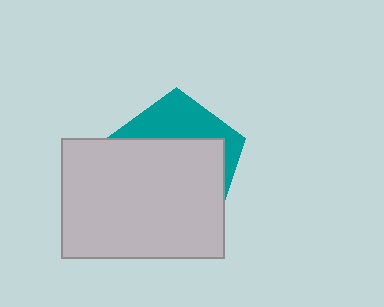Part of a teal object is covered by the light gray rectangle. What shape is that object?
It is a pentagon.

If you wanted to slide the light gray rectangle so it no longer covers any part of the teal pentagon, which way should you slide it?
Slide it down — that is the most direct way to separate the two shapes.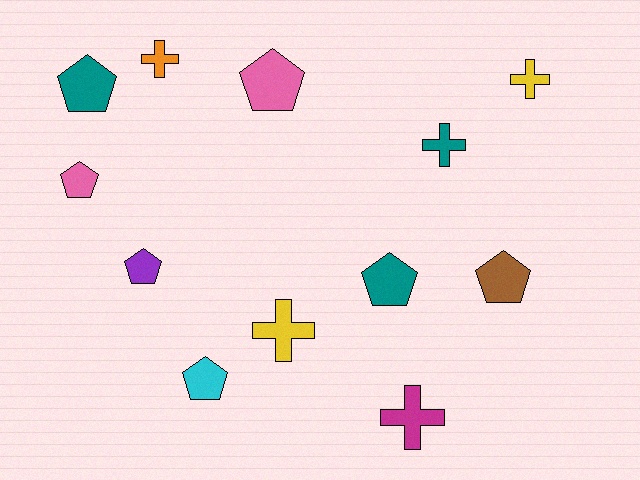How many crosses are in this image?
There are 5 crosses.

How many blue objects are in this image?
There are no blue objects.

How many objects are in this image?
There are 12 objects.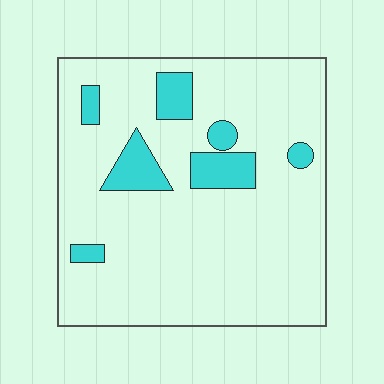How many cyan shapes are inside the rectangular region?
7.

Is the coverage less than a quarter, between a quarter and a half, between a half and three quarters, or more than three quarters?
Less than a quarter.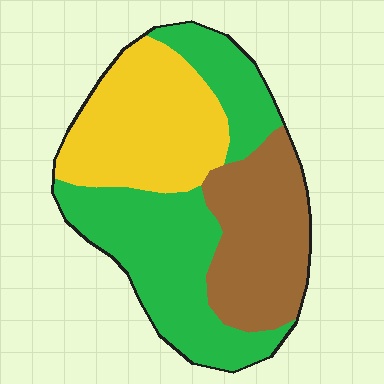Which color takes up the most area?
Green, at roughly 45%.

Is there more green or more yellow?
Green.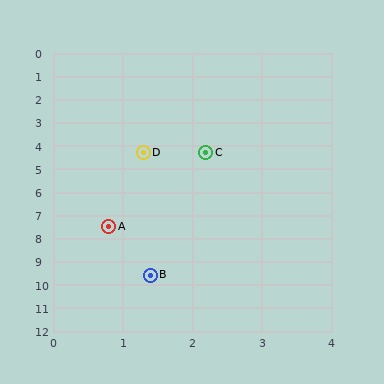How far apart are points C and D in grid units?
Points C and D are about 0.9 grid units apart.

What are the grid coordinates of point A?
Point A is at approximately (0.8, 7.5).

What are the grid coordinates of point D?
Point D is at approximately (1.3, 4.3).